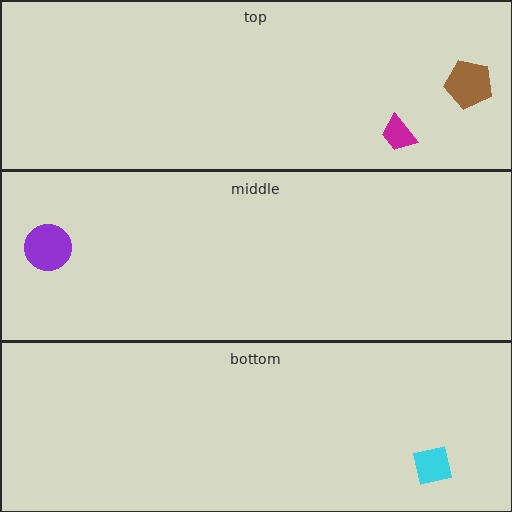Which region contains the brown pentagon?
The top region.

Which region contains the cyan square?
The bottom region.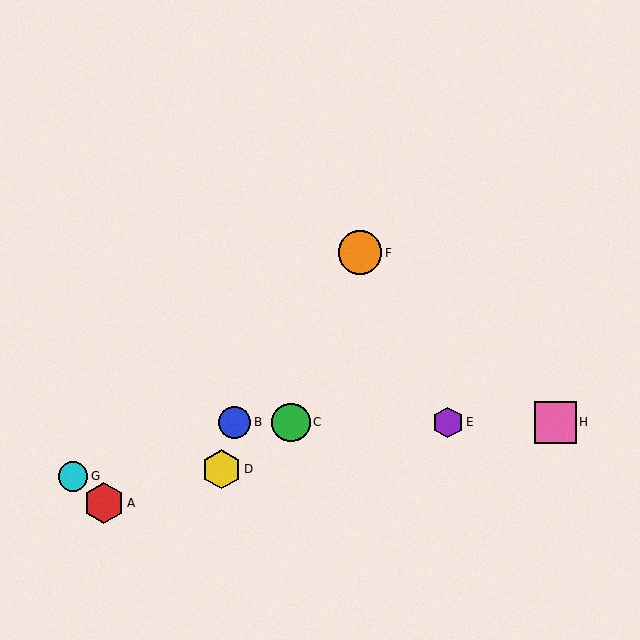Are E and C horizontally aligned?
Yes, both are at y≈422.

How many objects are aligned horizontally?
4 objects (B, C, E, H) are aligned horizontally.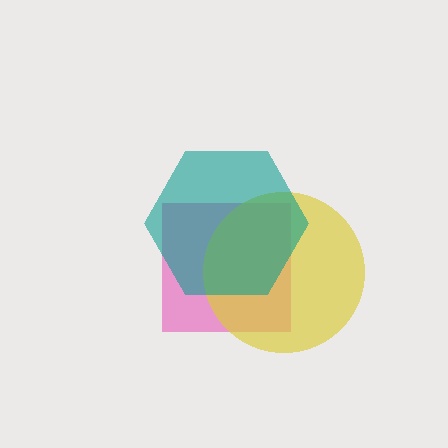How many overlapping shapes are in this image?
There are 3 overlapping shapes in the image.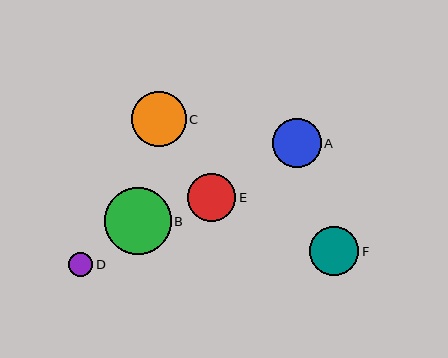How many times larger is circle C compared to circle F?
Circle C is approximately 1.1 times the size of circle F.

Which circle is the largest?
Circle B is the largest with a size of approximately 67 pixels.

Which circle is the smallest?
Circle D is the smallest with a size of approximately 24 pixels.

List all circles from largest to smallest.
From largest to smallest: B, C, F, A, E, D.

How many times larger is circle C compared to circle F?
Circle C is approximately 1.1 times the size of circle F.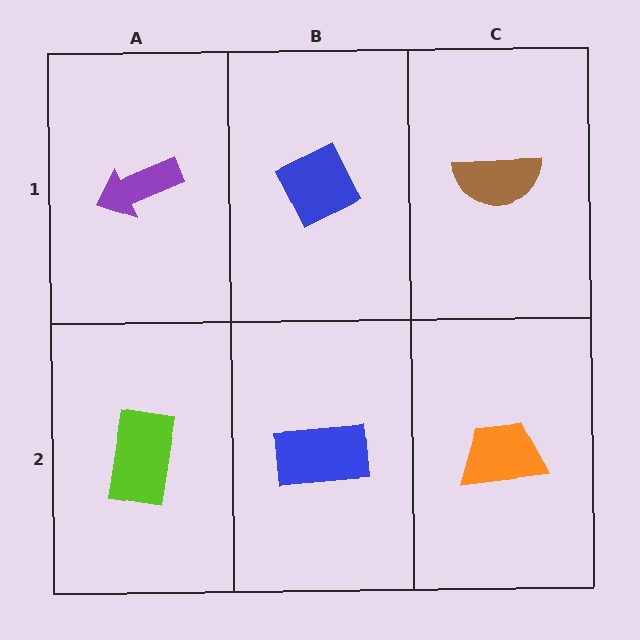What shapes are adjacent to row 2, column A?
A purple arrow (row 1, column A), a blue rectangle (row 2, column B).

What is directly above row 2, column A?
A purple arrow.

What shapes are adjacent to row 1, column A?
A lime rectangle (row 2, column A), a blue diamond (row 1, column B).